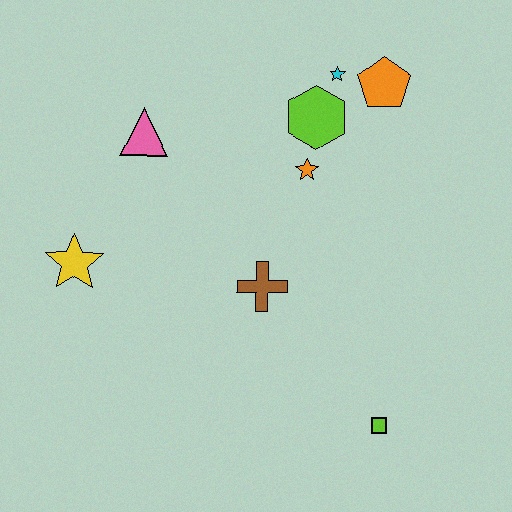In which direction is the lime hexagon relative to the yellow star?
The lime hexagon is to the right of the yellow star.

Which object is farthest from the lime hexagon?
The lime square is farthest from the lime hexagon.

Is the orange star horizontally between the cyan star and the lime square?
No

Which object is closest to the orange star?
The lime hexagon is closest to the orange star.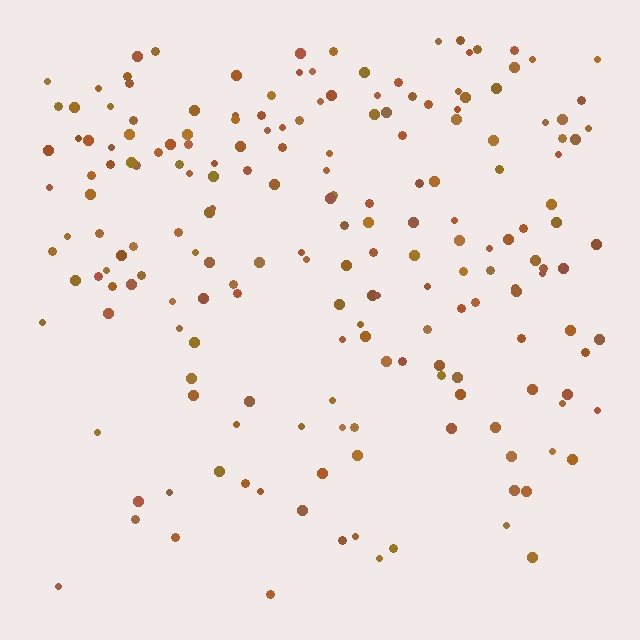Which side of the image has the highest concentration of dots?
The top.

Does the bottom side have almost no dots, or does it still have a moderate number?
Still a moderate number, just noticeably fewer than the top.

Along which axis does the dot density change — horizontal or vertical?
Vertical.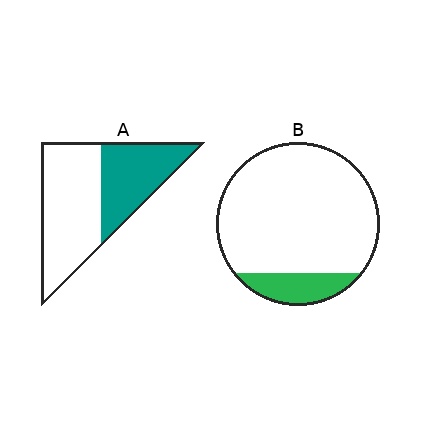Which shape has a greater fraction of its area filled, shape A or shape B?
Shape A.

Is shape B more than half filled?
No.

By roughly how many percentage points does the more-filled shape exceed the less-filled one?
By roughly 25 percentage points (A over B).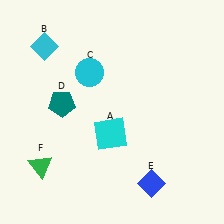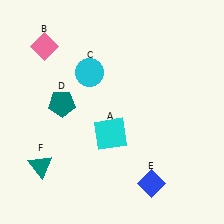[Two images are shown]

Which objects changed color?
B changed from cyan to pink. F changed from green to teal.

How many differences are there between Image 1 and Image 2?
There are 2 differences between the two images.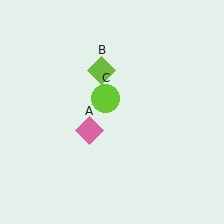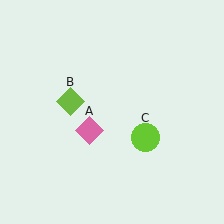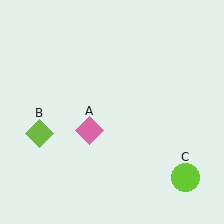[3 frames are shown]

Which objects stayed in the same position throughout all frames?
Pink diamond (object A) remained stationary.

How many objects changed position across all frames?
2 objects changed position: lime diamond (object B), lime circle (object C).